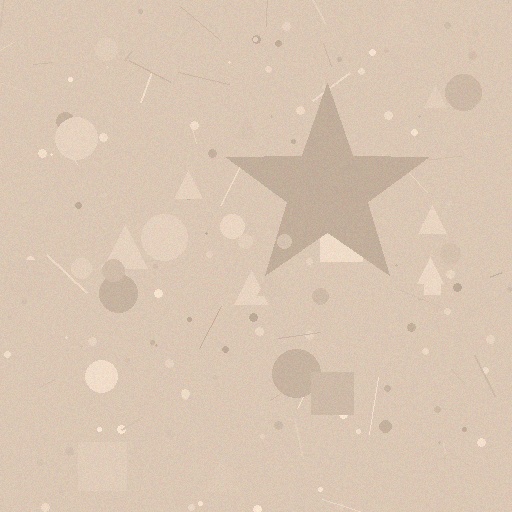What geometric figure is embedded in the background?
A star is embedded in the background.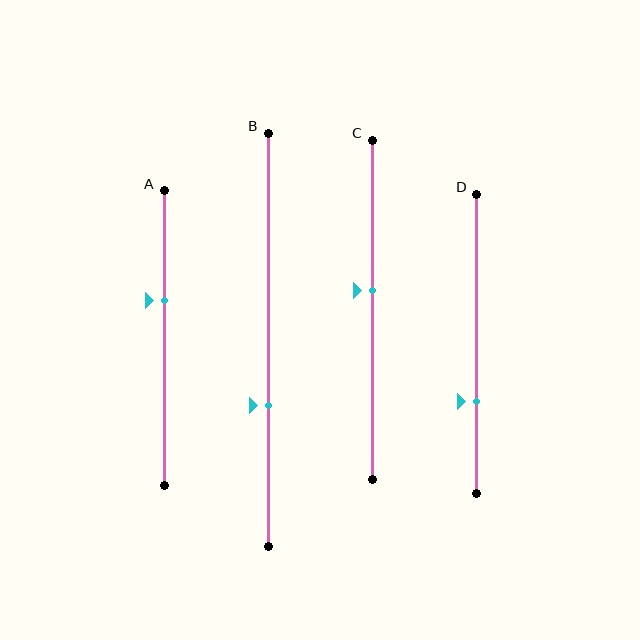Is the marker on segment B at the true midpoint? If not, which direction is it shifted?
No, the marker on segment B is shifted downward by about 16% of the segment length.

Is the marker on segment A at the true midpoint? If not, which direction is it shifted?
No, the marker on segment A is shifted upward by about 13% of the segment length.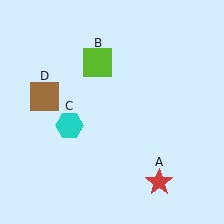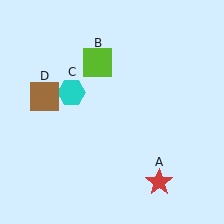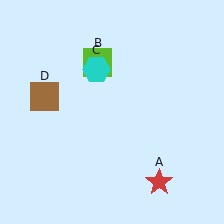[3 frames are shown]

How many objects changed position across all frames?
1 object changed position: cyan hexagon (object C).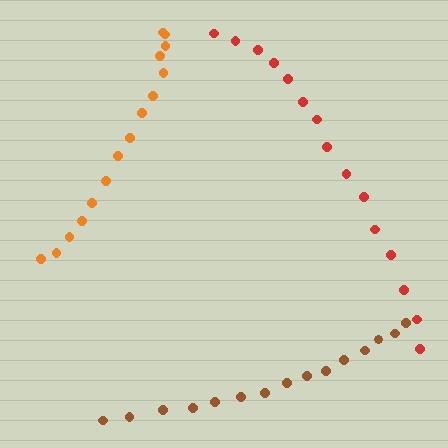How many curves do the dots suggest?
There are 3 distinct paths.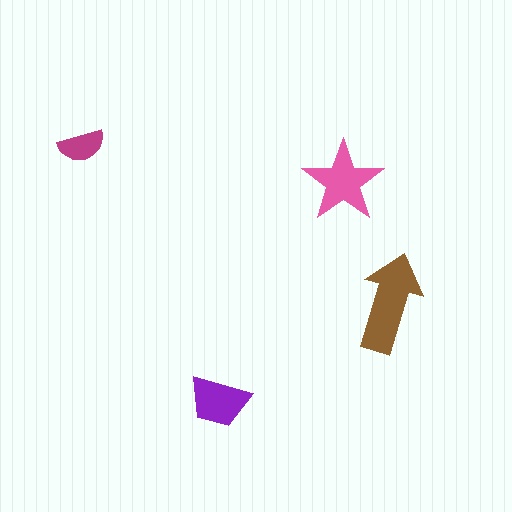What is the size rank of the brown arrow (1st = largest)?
1st.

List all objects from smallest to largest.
The magenta semicircle, the purple trapezoid, the pink star, the brown arrow.